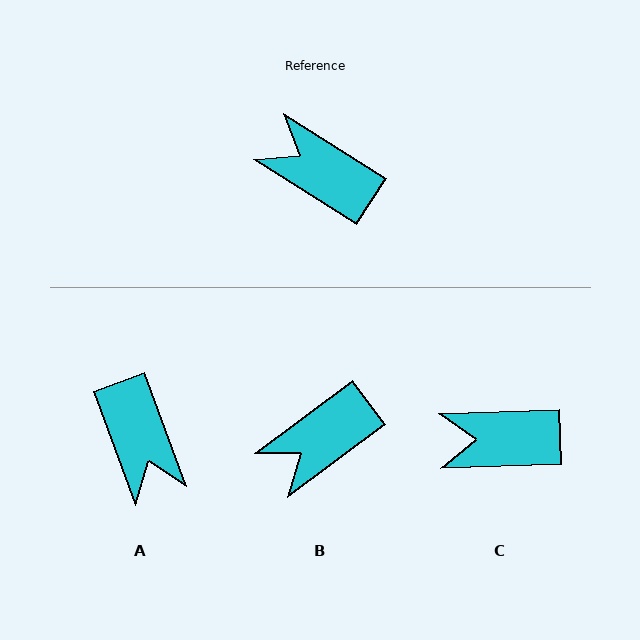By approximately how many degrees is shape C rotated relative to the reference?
Approximately 34 degrees counter-clockwise.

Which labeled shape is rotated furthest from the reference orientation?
A, about 143 degrees away.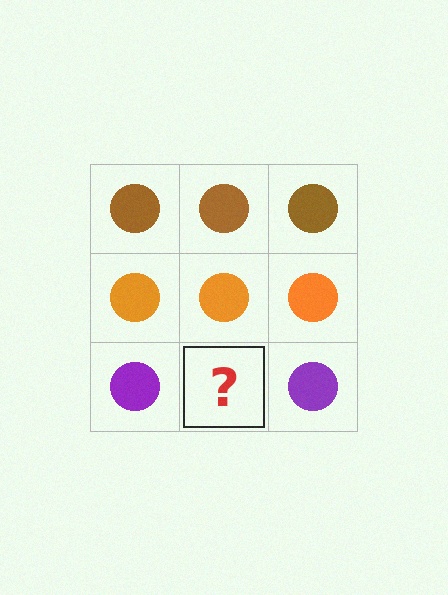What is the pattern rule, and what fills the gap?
The rule is that each row has a consistent color. The gap should be filled with a purple circle.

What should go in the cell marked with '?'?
The missing cell should contain a purple circle.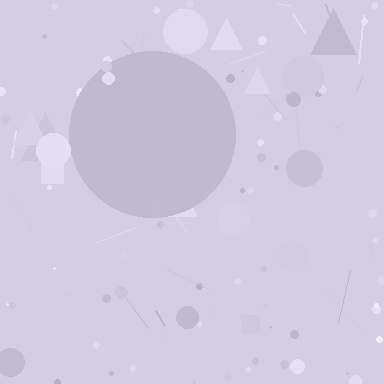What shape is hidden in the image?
A circle is hidden in the image.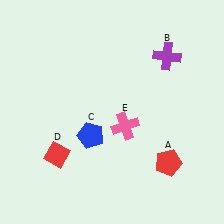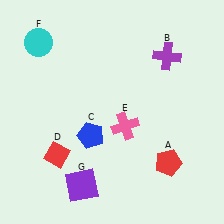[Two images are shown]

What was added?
A cyan circle (F), a purple square (G) were added in Image 2.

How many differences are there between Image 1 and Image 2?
There are 2 differences between the two images.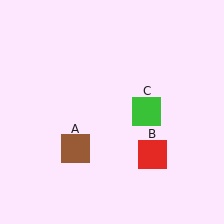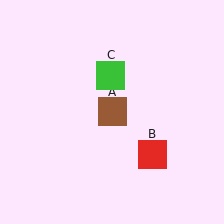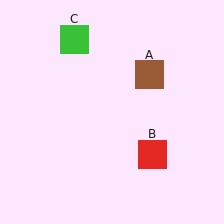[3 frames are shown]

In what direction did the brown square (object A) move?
The brown square (object A) moved up and to the right.